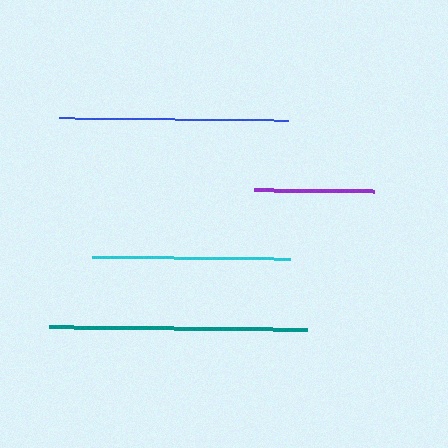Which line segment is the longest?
The teal line is the longest at approximately 258 pixels.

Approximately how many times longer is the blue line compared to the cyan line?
The blue line is approximately 1.2 times the length of the cyan line.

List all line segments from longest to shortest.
From longest to shortest: teal, blue, cyan, purple.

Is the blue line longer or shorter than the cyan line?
The blue line is longer than the cyan line.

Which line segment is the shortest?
The purple line is the shortest at approximately 119 pixels.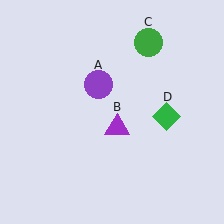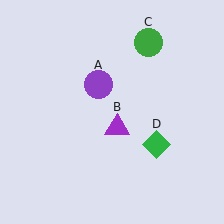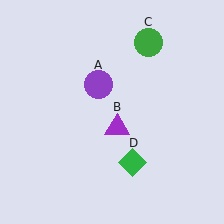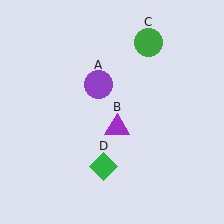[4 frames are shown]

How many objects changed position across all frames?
1 object changed position: green diamond (object D).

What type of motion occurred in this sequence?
The green diamond (object D) rotated clockwise around the center of the scene.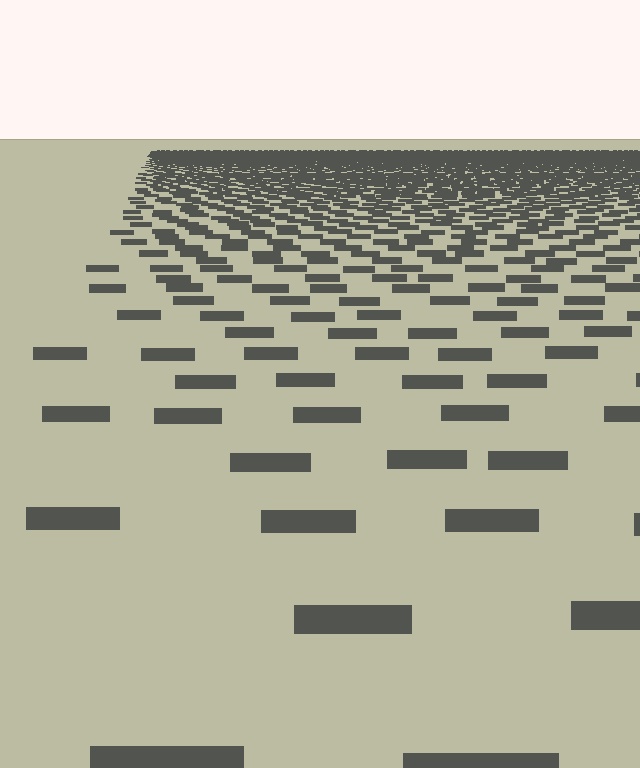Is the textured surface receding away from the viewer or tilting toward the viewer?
The surface is receding away from the viewer. Texture elements get smaller and denser toward the top.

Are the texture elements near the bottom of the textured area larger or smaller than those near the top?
Larger. Near the bottom, elements are closer to the viewer and appear at a bigger on-screen size.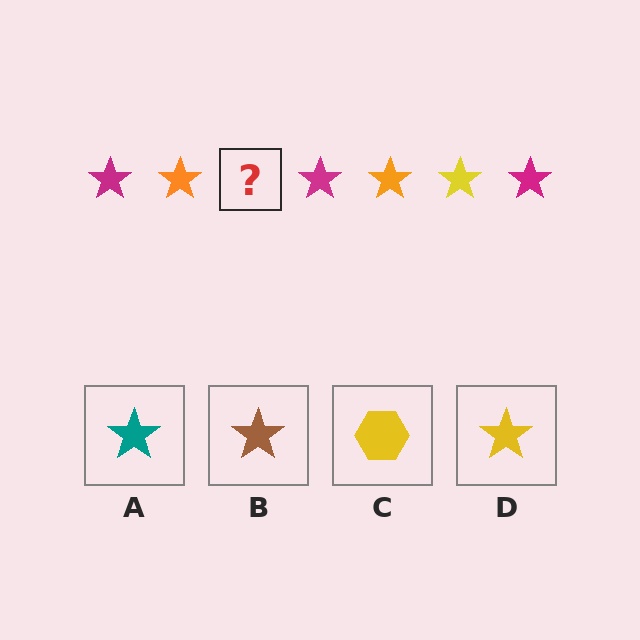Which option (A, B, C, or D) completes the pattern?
D.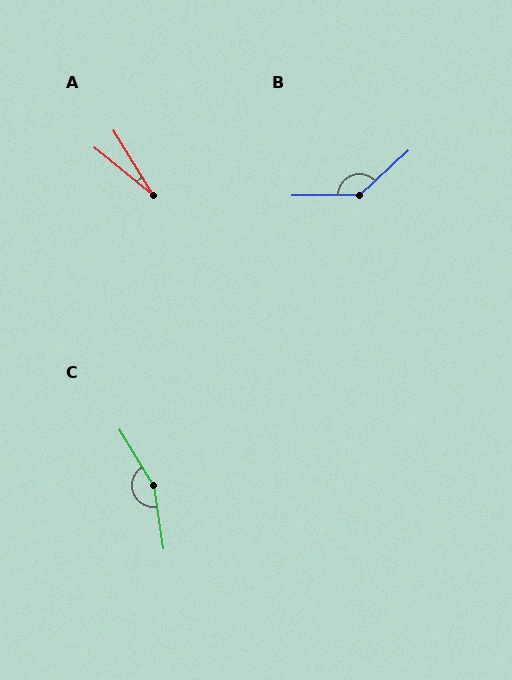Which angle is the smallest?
A, at approximately 19 degrees.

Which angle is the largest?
C, at approximately 157 degrees.